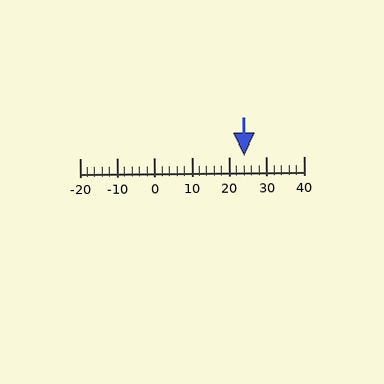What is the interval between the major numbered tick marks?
The major tick marks are spaced 10 units apart.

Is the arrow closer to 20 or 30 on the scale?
The arrow is closer to 20.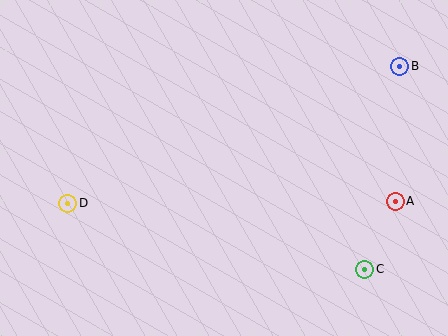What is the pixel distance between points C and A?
The distance between C and A is 74 pixels.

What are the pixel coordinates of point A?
Point A is at (395, 201).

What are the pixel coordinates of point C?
Point C is at (365, 269).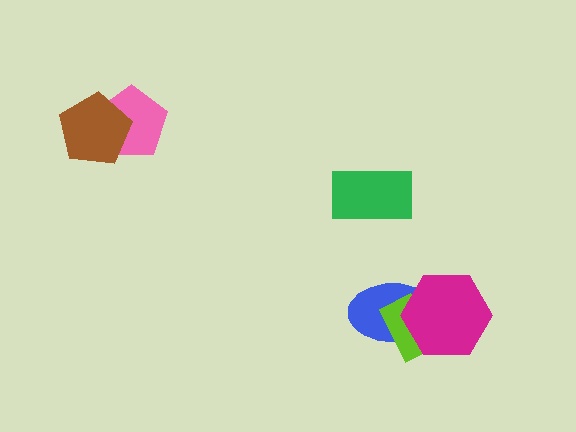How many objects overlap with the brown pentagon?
1 object overlaps with the brown pentagon.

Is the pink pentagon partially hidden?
Yes, it is partially covered by another shape.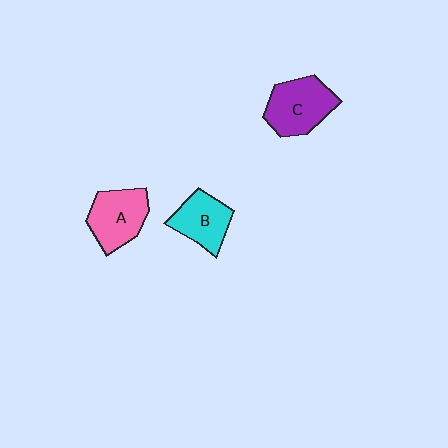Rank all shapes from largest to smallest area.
From largest to smallest: C (purple), A (pink), B (cyan).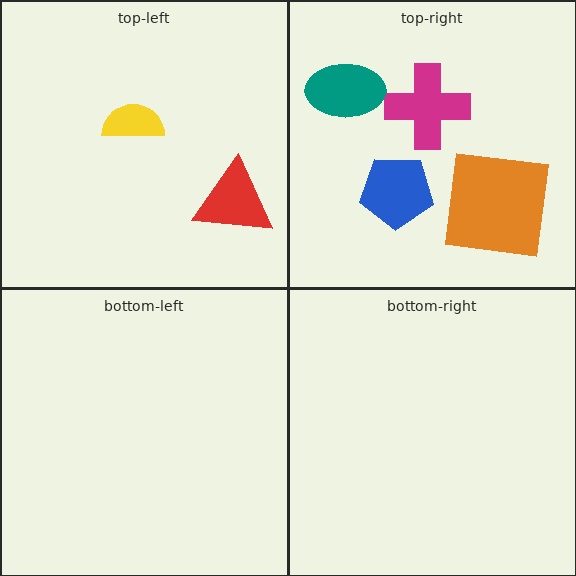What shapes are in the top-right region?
The magenta cross, the blue pentagon, the orange square, the teal ellipse.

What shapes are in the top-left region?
The yellow semicircle, the red triangle.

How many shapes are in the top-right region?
4.